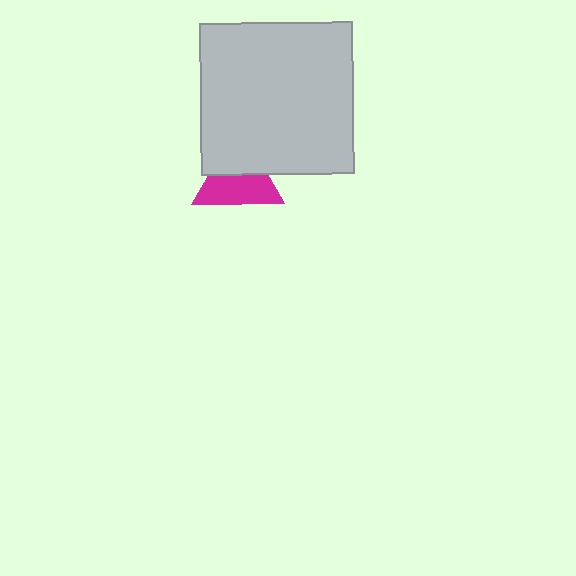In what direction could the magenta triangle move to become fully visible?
The magenta triangle could move down. That would shift it out from behind the light gray square entirely.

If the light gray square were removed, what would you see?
You would see the complete magenta triangle.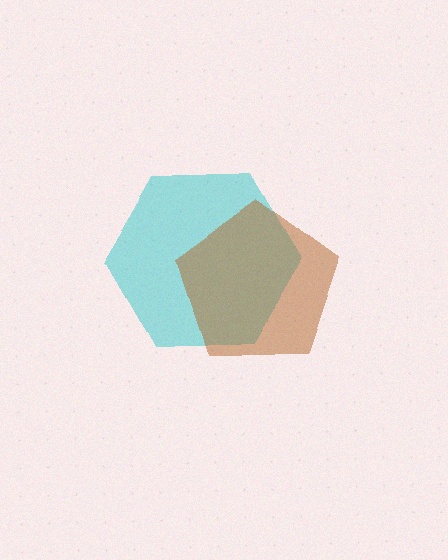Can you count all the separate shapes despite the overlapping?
Yes, there are 2 separate shapes.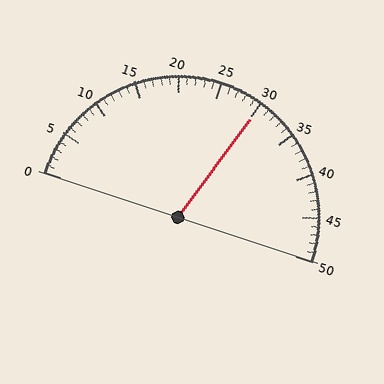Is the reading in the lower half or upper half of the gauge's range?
The reading is in the upper half of the range (0 to 50).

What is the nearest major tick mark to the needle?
The nearest major tick mark is 30.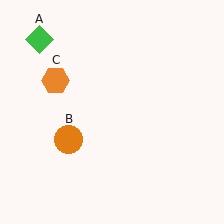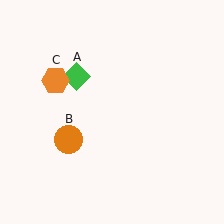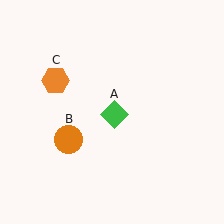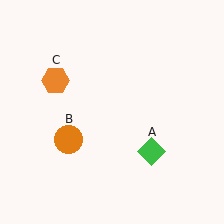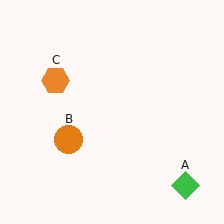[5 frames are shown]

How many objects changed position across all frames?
1 object changed position: green diamond (object A).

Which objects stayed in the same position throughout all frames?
Orange circle (object B) and orange hexagon (object C) remained stationary.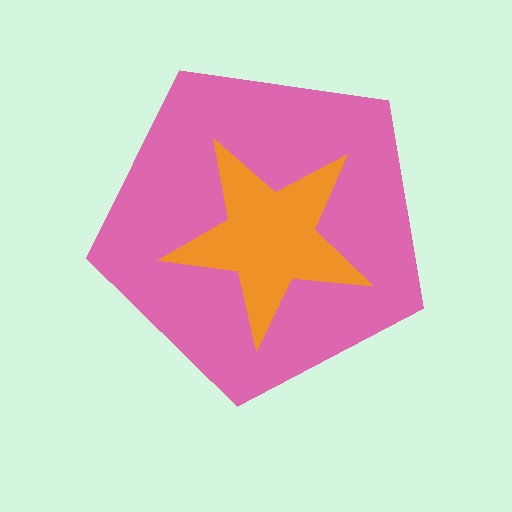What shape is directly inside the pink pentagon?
The orange star.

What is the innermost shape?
The orange star.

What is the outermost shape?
The pink pentagon.